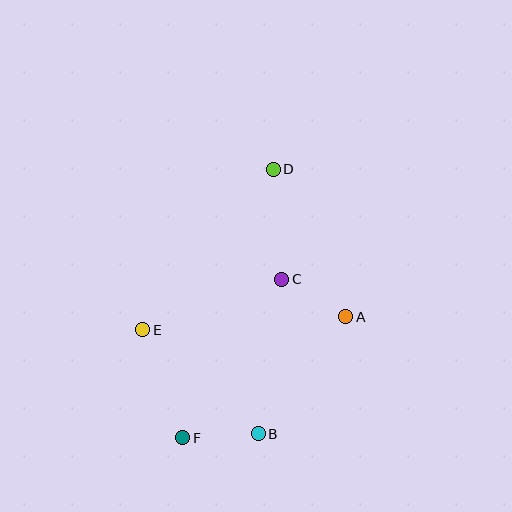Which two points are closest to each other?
Points A and C are closest to each other.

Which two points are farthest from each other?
Points D and F are farthest from each other.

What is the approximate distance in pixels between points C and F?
The distance between C and F is approximately 187 pixels.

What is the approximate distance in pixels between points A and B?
The distance between A and B is approximately 146 pixels.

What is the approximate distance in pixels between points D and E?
The distance between D and E is approximately 207 pixels.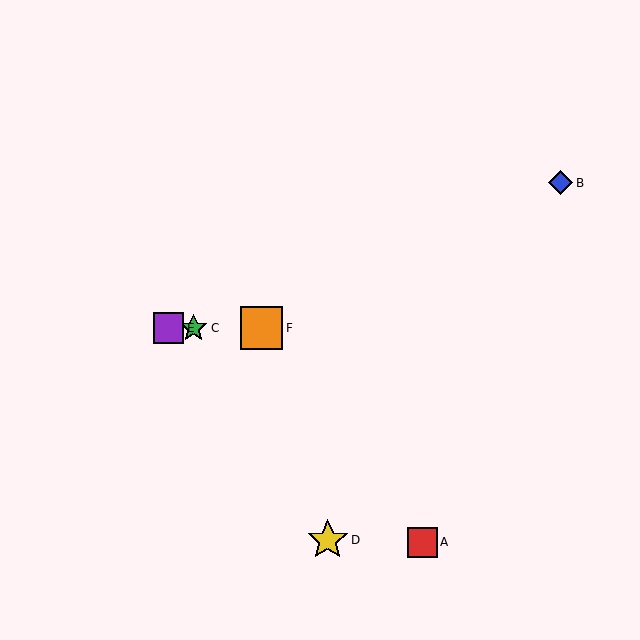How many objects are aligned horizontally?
3 objects (C, E, F) are aligned horizontally.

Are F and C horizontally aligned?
Yes, both are at y≈328.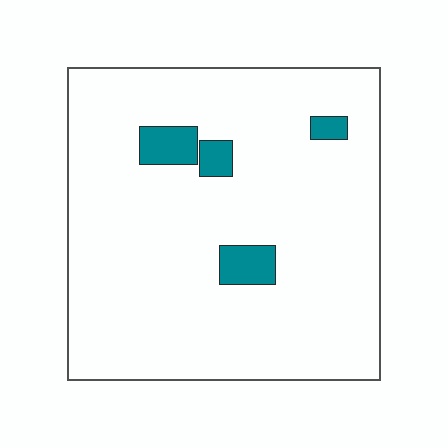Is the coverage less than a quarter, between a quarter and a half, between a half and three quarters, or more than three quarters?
Less than a quarter.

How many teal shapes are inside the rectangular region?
4.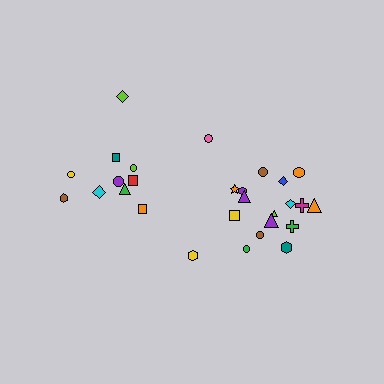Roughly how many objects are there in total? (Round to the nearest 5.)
Roughly 30 objects in total.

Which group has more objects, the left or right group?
The right group.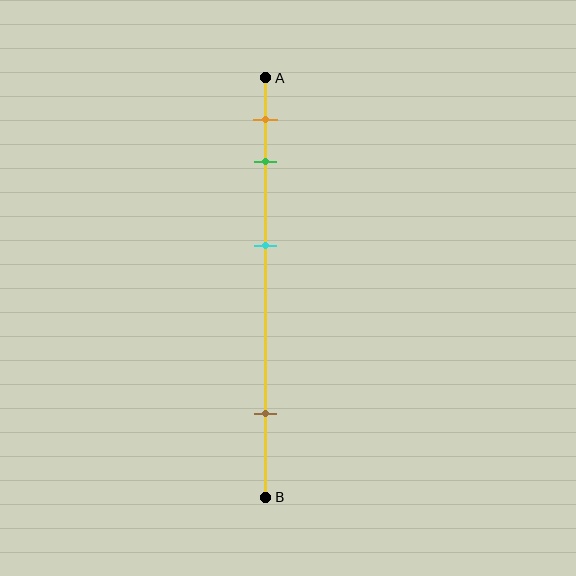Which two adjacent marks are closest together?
The orange and green marks are the closest adjacent pair.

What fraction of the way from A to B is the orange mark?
The orange mark is approximately 10% (0.1) of the way from A to B.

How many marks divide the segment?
There are 4 marks dividing the segment.